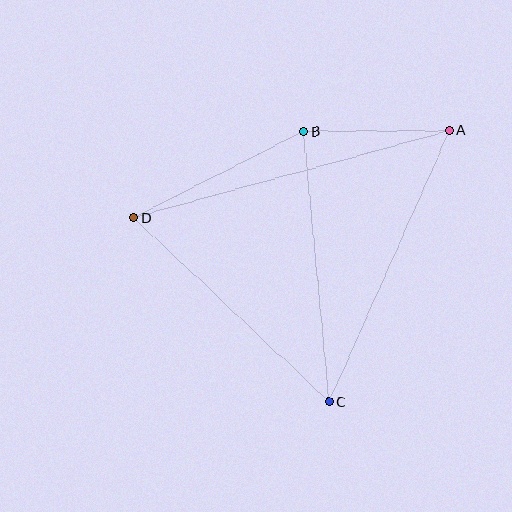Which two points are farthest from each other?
Points A and D are farthest from each other.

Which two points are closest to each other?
Points A and B are closest to each other.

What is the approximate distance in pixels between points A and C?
The distance between A and C is approximately 297 pixels.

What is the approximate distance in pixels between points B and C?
The distance between B and C is approximately 272 pixels.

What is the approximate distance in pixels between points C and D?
The distance between C and D is approximately 268 pixels.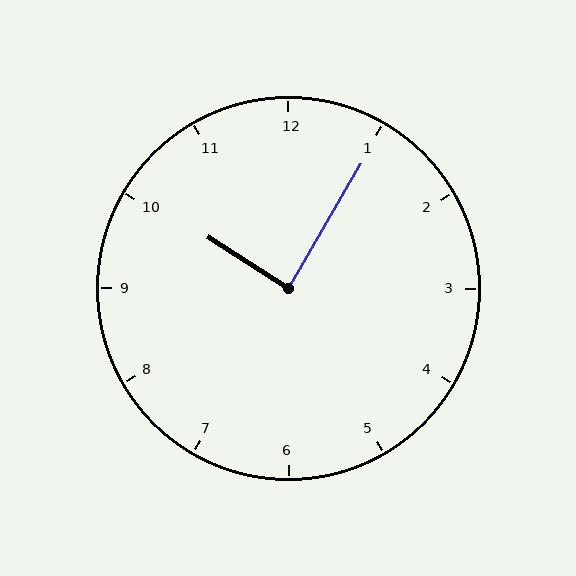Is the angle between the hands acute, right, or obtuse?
It is right.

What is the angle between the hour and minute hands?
Approximately 88 degrees.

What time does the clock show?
10:05.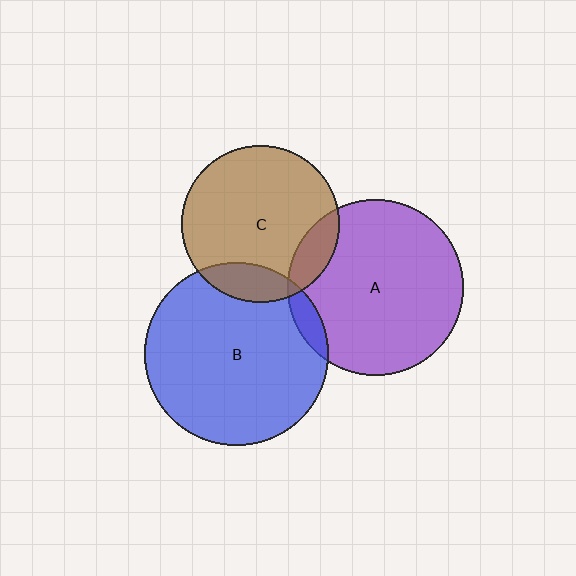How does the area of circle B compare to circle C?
Approximately 1.4 times.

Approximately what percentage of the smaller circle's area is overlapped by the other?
Approximately 15%.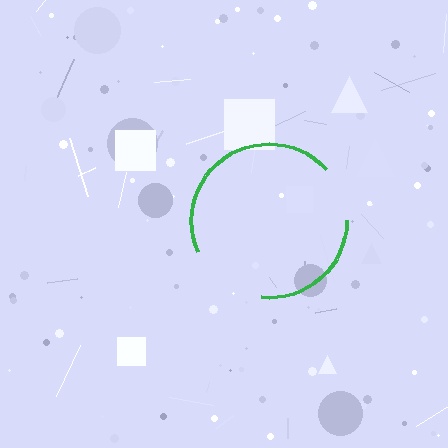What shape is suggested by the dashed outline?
The dashed outline suggests a circle.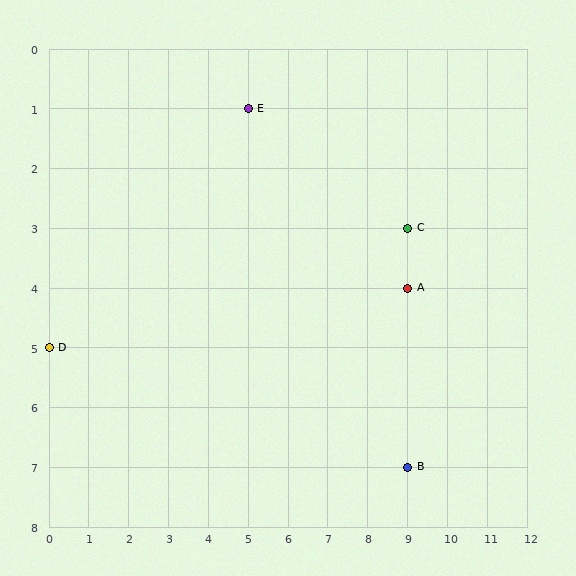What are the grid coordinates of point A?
Point A is at grid coordinates (9, 4).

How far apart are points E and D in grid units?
Points E and D are 5 columns and 4 rows apart (about 6.4 grid units diagonally).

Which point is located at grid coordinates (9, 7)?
Point B is at (9, 7).